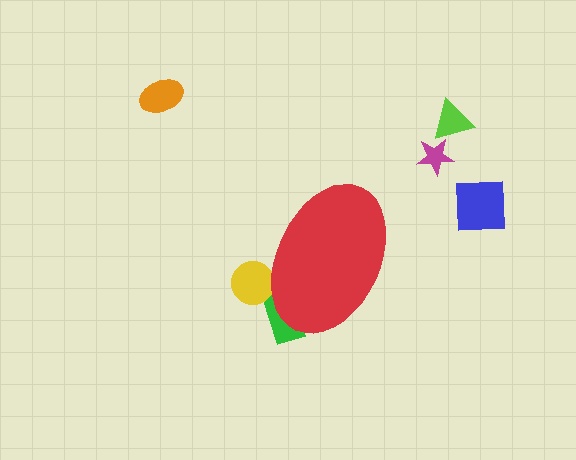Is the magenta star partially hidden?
No, the magenta star is fully visible.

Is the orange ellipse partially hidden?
No, the orange ellipse is fully visible.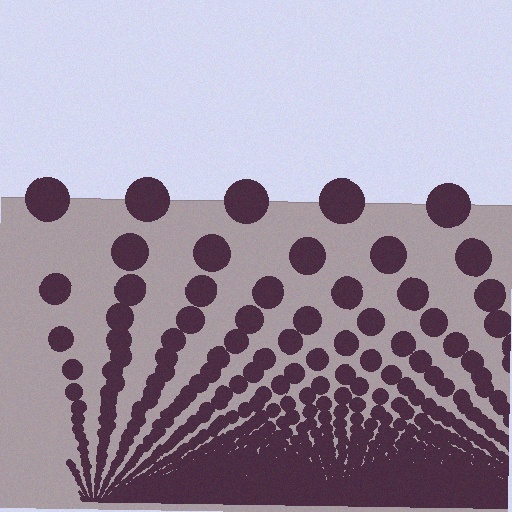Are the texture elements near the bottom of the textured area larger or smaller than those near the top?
Smaller. The gradient is inverted — elements near the bottom are smaller and denser.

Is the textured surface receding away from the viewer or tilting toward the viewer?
The surface appears to tilt toward the viewer. Texture elements get larger and sparser toward the top.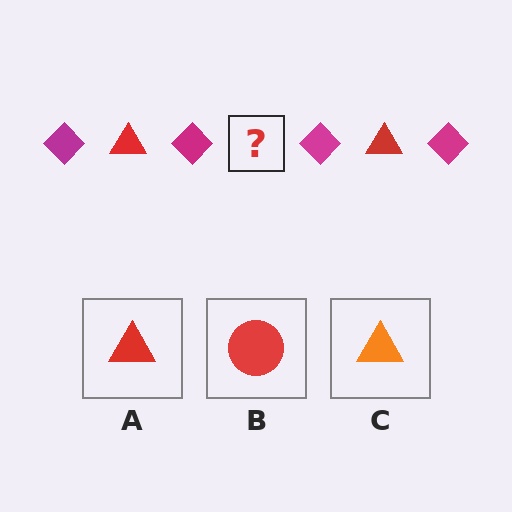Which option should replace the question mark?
Option A.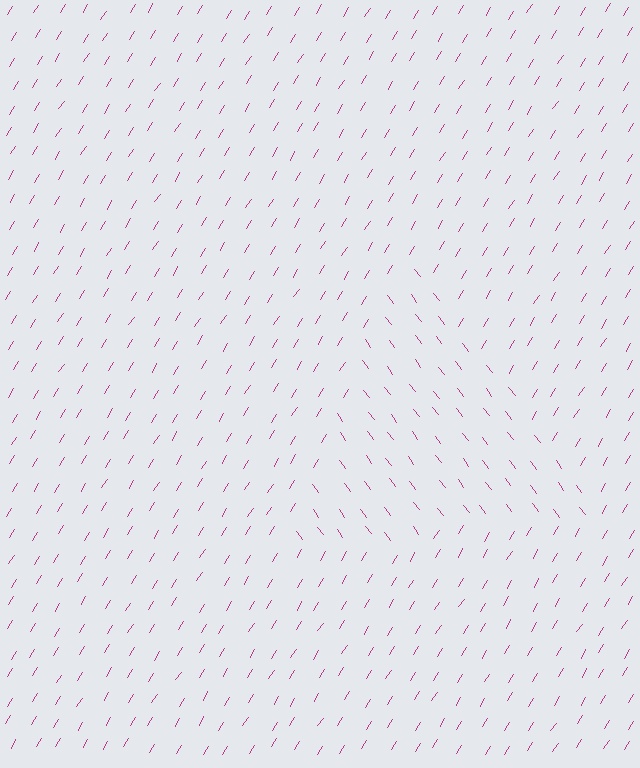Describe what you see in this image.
The image is filled with small magenta line segments. A triangle region in the image has lines oriented differently from the surrounding lines, creating a visible texture boundary.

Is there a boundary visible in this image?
Yes, there is a texture boundary formed by a change in line orientation.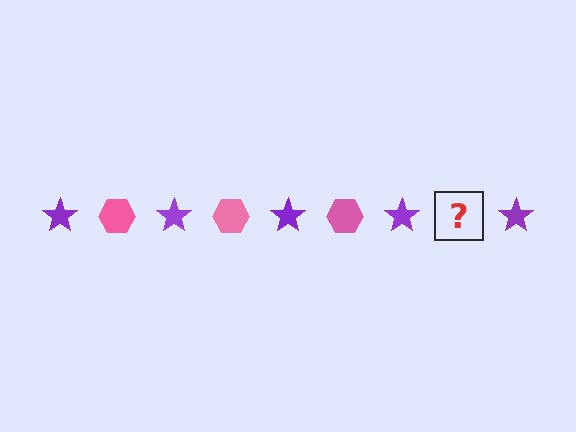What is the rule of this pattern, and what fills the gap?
The rule is that the pattern alternates between purple star and pink hexagon. The gap should be filled with a pink hexagon.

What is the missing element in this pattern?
The missing element is a pink hexagon.